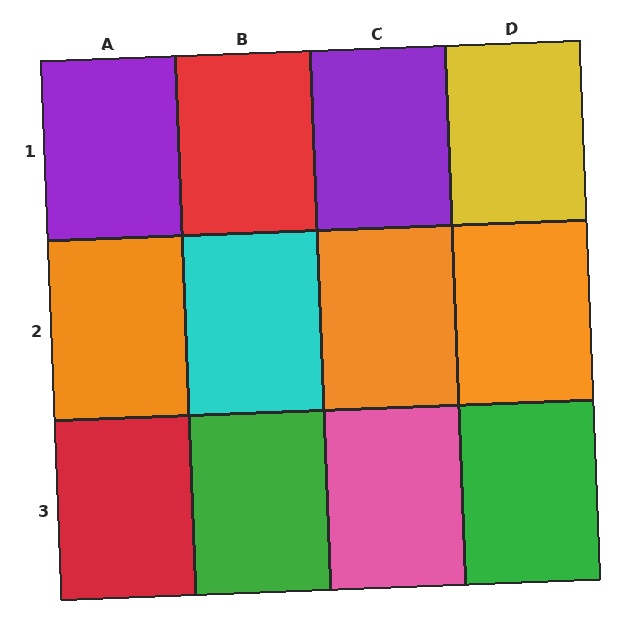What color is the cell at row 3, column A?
Red.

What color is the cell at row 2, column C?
Orange.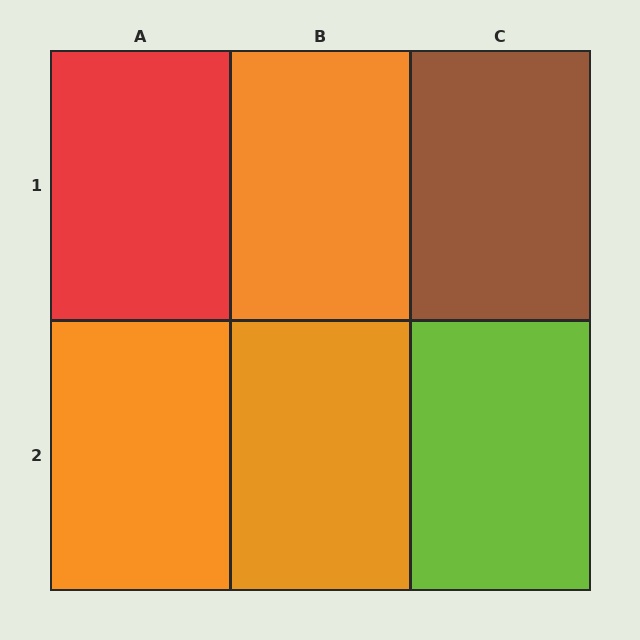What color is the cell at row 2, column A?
Orange.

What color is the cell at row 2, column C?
Lime.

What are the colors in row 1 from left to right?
Red, orange, brown.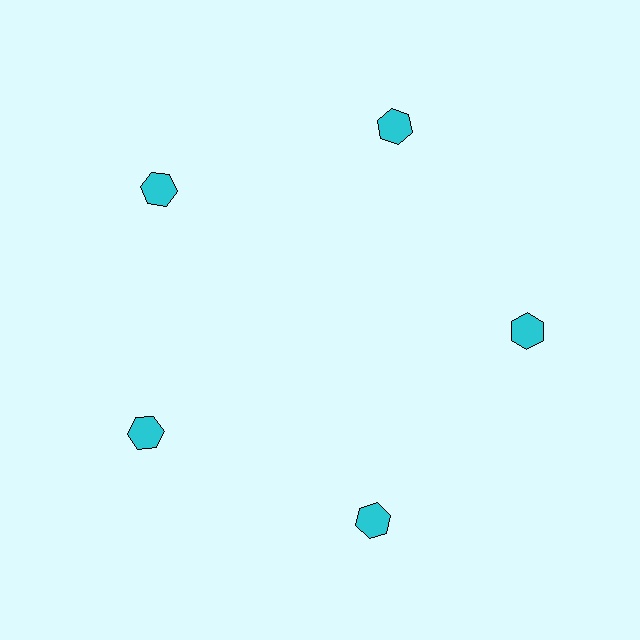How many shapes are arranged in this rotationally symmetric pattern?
There are 5 shapes, arranged in 5 groups of 1.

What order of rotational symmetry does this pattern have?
This pattern has 5-fold rotational symmetry.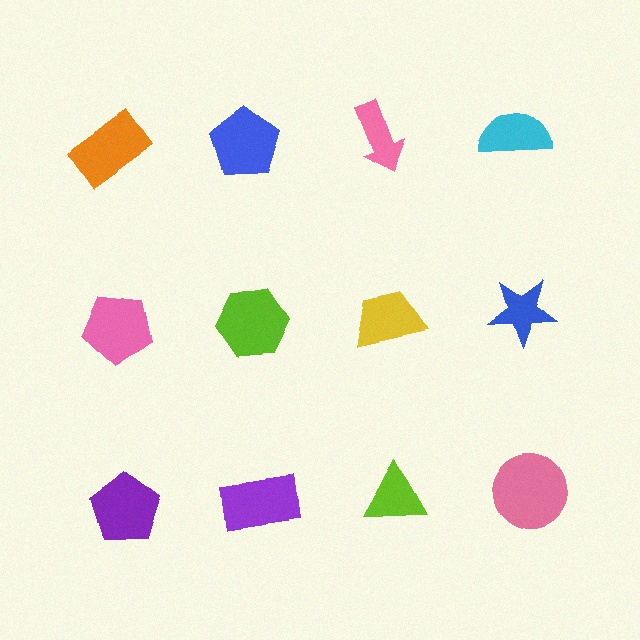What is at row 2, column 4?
A blue star.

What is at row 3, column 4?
A pink circle.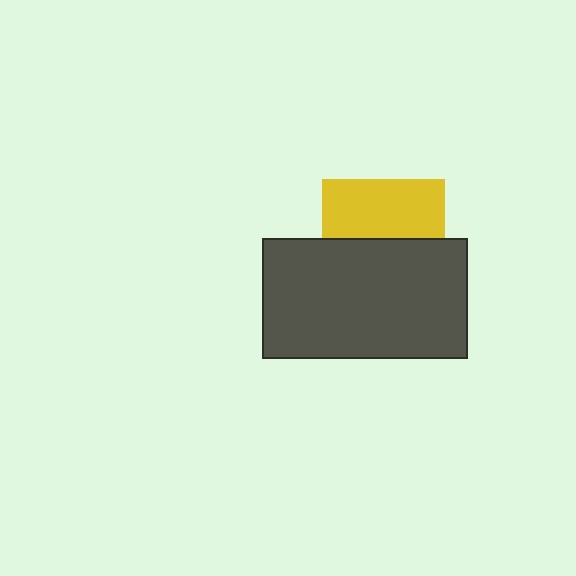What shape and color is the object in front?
The object in front is a dark gray rectangle.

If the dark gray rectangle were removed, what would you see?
You would see the complete yellow square.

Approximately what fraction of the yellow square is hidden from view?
Roughly 52% of the yellow square is hidden behind the dark gray rectangle.